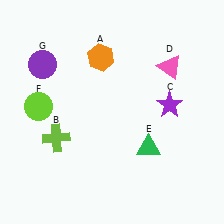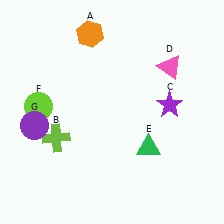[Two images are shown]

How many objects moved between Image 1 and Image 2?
2 objects moved between the two images.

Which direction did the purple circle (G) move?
The purple circle (G) moved down.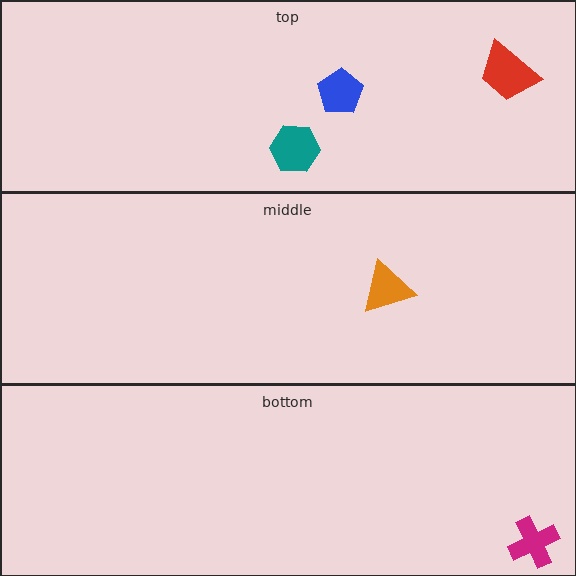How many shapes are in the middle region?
1.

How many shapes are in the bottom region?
1.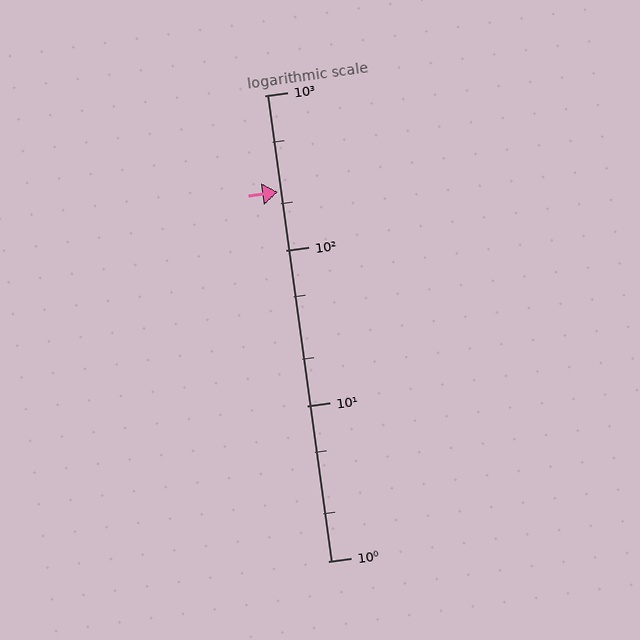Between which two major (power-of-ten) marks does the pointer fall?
The pointer is between 100 and 1000.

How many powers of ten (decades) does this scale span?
The scale spans 3 decades, from 1 to 1000.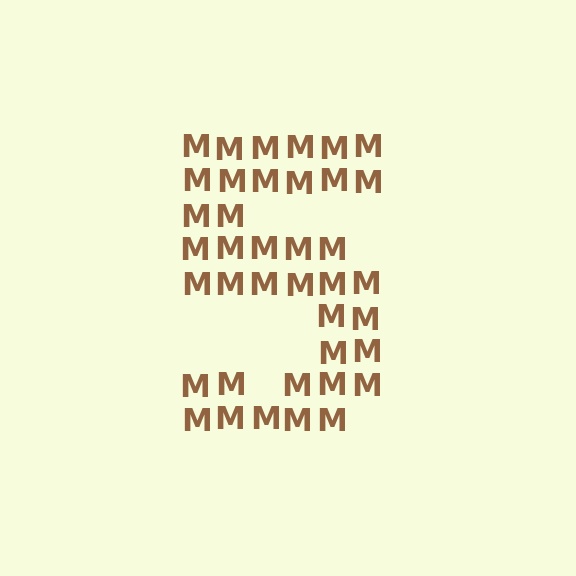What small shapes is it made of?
It is made of small letter M's.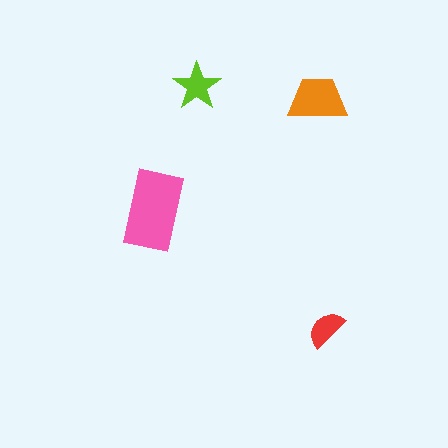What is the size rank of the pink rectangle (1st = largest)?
1st.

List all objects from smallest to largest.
The red semicircle, the lime star, the orange trapezoid, the pink rectangle.